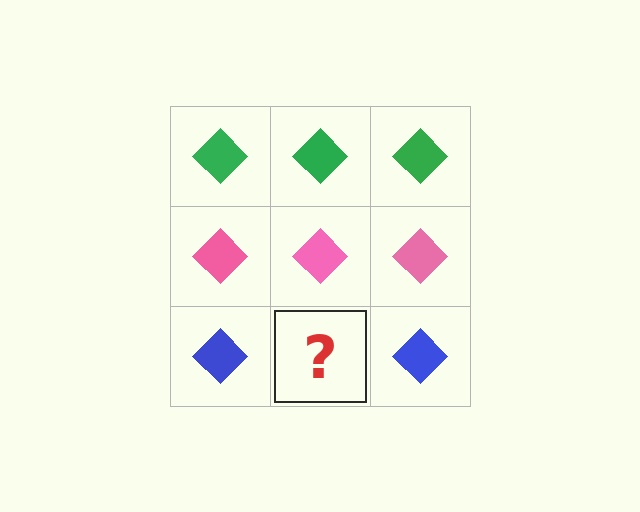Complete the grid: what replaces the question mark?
The question mark should be replaced with a blue diamond.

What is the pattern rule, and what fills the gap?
The rule is that each row has a consistent color. The gap should be filled with a blue diamond.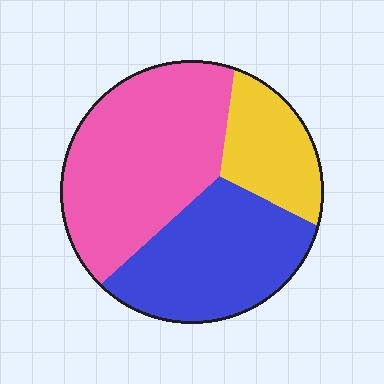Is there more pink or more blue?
Pink.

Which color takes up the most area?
Pink, at roughly 45%.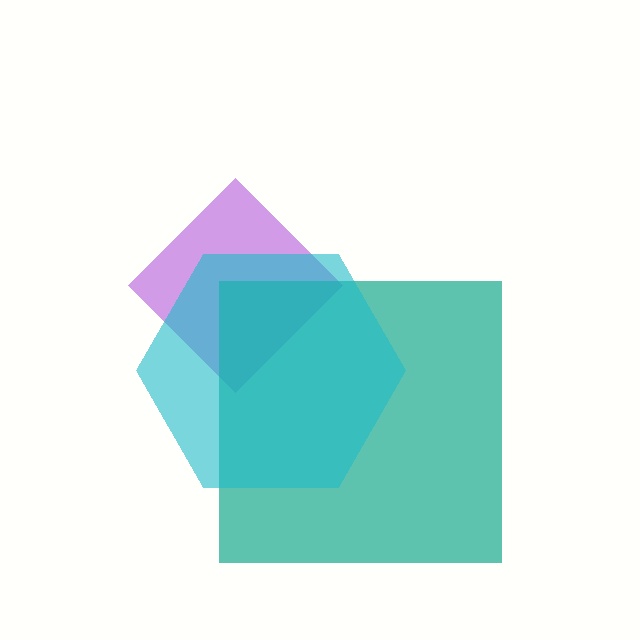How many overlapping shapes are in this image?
There are 3 overlapping shapes in the image.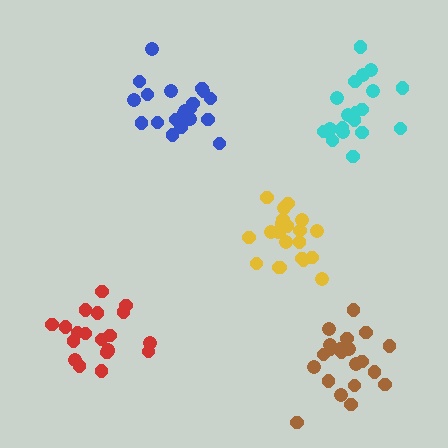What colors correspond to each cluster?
The clusters are colored: blue, yellow, brown, red, cyan.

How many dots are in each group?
Group 1: 20 dots, Group 2: 21 dots, Group 3: 21 dots, Group 4: 20 dots, Group 5: 20 dots (102 total).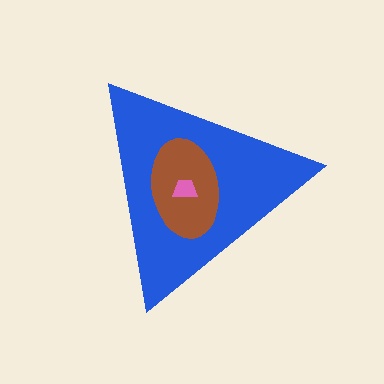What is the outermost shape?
The blue triangle.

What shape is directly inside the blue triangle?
The brown ellipse.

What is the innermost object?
The pink trapezoid.